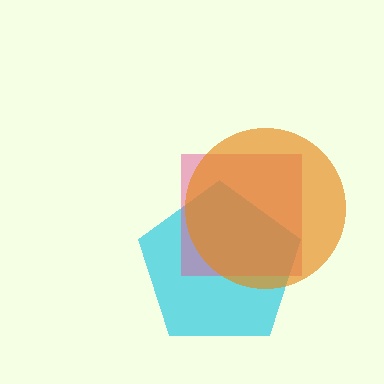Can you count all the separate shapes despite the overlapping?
Yes, there are 3 separate shapes.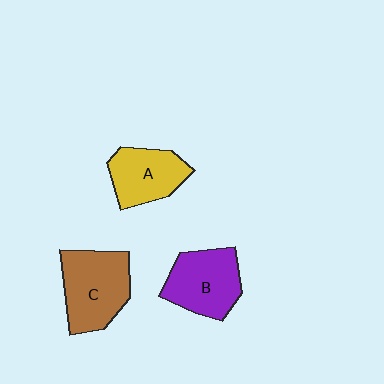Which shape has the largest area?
Shape C (brown).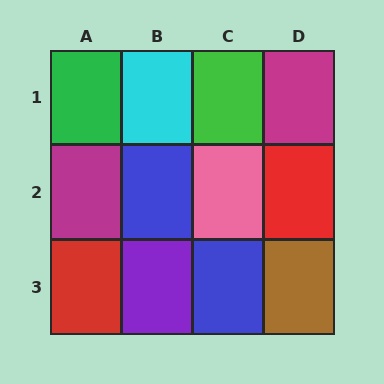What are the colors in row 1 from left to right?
Green, cyan, green, magenta.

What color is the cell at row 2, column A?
Magenta.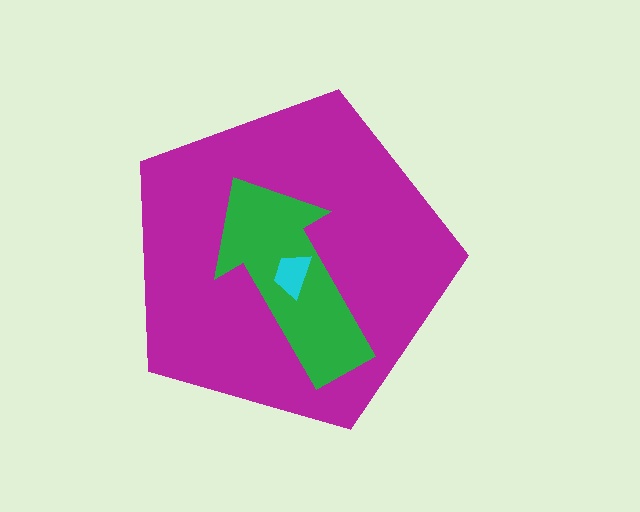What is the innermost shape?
The cyan trapezoid.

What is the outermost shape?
The magenta pentagon.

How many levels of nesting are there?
3.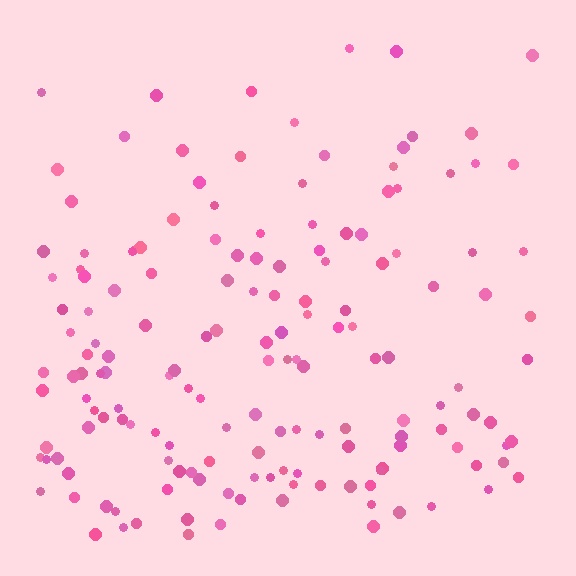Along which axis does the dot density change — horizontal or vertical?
Vertical.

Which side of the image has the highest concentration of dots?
The bottom.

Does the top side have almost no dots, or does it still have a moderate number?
Still a moderate number, just noticeably fewer than the bottom.